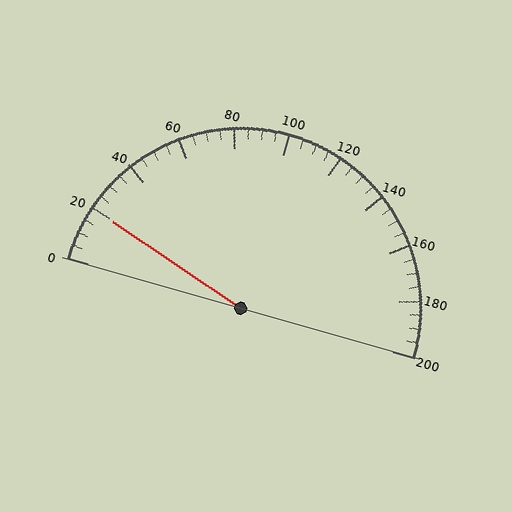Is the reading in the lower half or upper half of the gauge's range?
The reading is in the lower half of the range (0 to 200).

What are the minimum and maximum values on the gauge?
The gauge ranges from 0 to 200.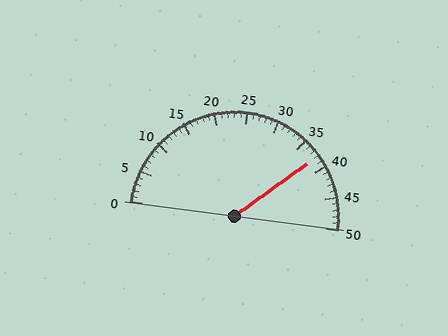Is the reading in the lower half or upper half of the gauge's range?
The reading is in the upper half of the range (0 to 50).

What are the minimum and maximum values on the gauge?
The gauge ranges from 0 to 50.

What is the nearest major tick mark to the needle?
The nearest major tick mark is 40.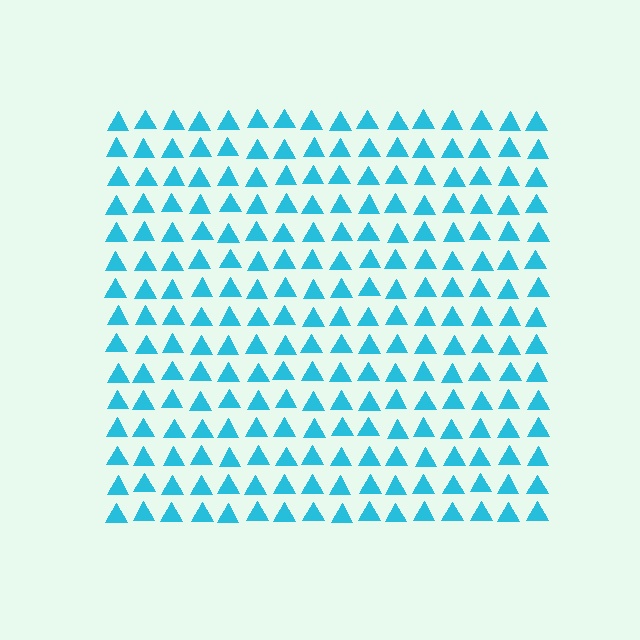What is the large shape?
The large shape is a square.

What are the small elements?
The small elements are triangles.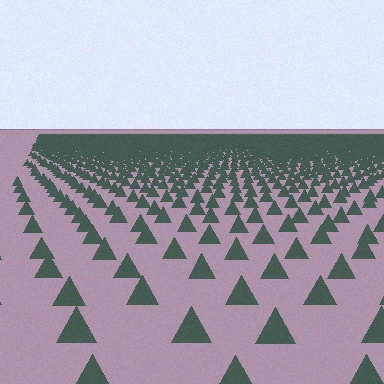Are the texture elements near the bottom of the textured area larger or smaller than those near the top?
Larger. Near the bottom, elements are closer to the viewer and appear at a bigger on-screen size.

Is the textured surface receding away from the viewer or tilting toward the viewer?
The surface is receding away from the viewer. Texture elements get smaller and denser toward the top.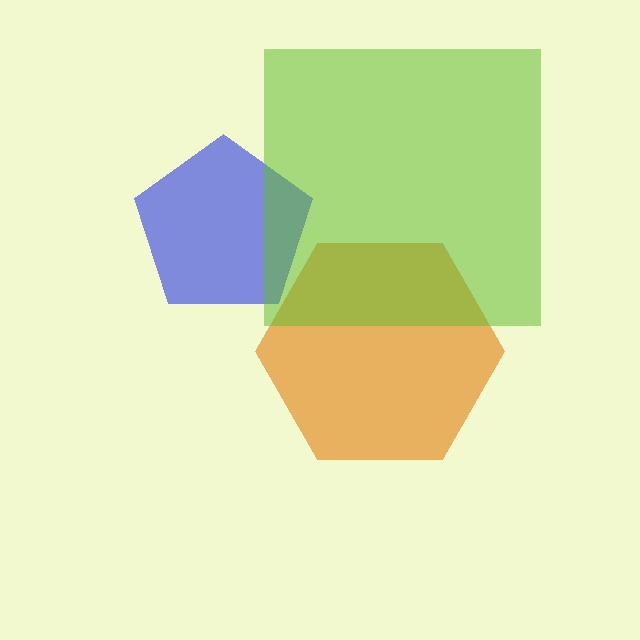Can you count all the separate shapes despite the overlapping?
Yes, there are 3 separate shapes.